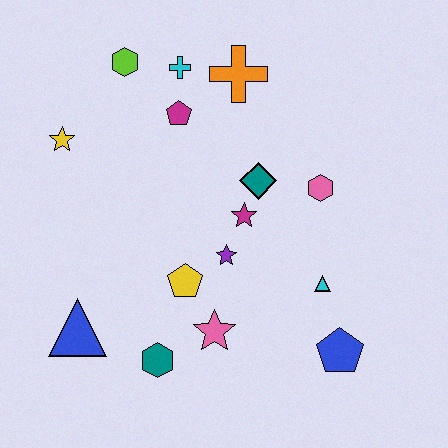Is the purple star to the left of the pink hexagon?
Yes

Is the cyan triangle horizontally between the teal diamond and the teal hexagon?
No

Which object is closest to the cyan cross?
The magenta pentagon is closest to the cyan cross.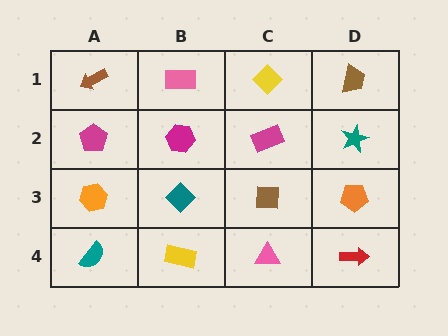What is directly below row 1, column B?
A magenta hexagon.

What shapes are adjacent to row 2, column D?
A brown trapezoid (row 1, column D), an orange pentagon (row 3, column D), a magenta rectangle (row 2, column C).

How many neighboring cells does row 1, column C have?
3.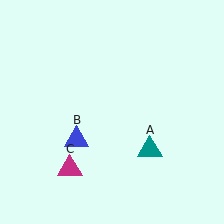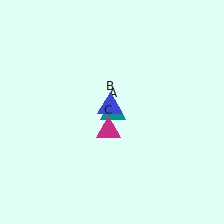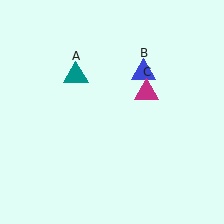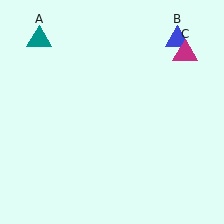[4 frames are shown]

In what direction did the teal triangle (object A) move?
The teal triangle (object A) moved up and to the left.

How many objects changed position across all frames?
3 objects changed position: teal triangle (object A), blue triangle (object B), magenta triangle (object C).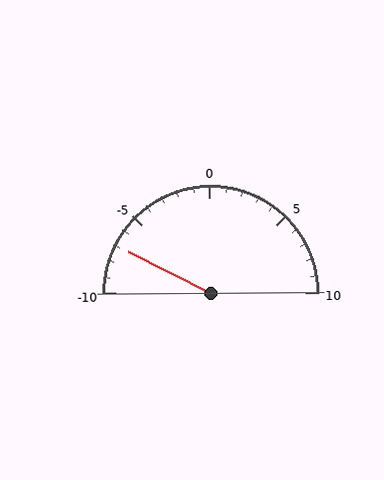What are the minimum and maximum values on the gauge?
The gauge ranges from -10 to 10.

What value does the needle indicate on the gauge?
The needle indicates approximately -7.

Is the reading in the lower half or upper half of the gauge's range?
The reading is in the lower half of the range (-10 to 10).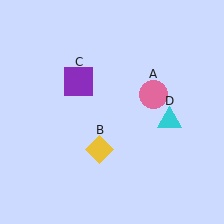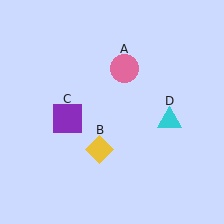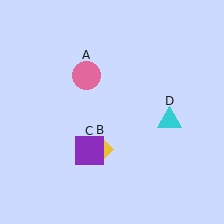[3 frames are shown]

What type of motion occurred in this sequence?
The pink circle (object A), purple square (object C) rotated counterclockwise around the center of the scene.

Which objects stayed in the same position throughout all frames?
Yellow diamond (object B) and cyan triangle (object D) remained stationary.